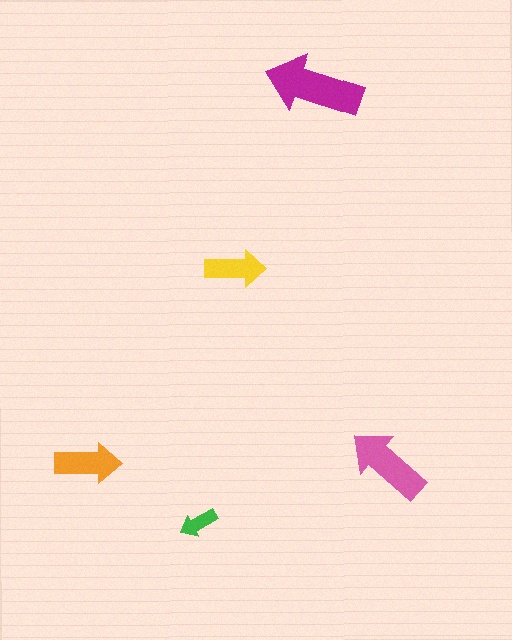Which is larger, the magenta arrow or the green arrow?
The magenta one.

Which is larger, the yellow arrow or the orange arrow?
The orange one.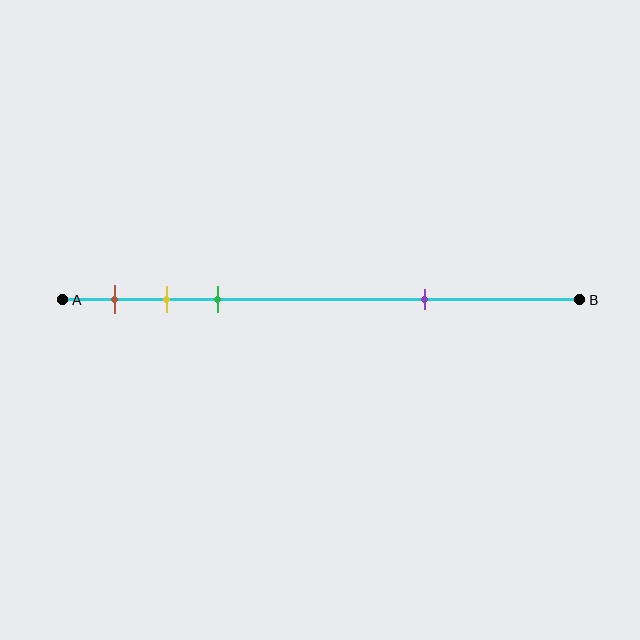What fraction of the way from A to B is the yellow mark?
The yellow mark is approximately 20% (0.2) of the way from A to B.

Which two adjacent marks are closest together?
The yellow and green marks are the closest adjacent pair.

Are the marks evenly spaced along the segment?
No, the marks are not evenly spaced.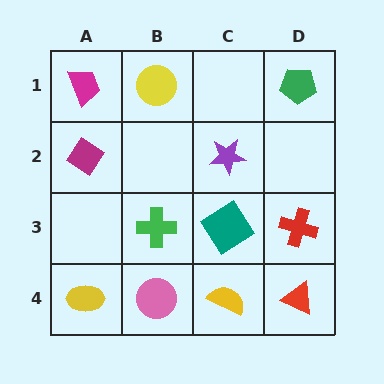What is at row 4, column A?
A yellow ellipse.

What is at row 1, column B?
A yellow circle.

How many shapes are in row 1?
3 shapes.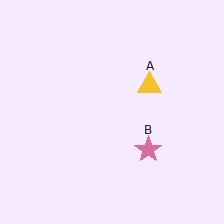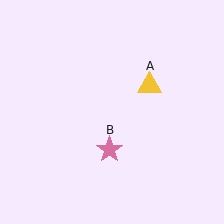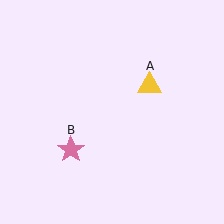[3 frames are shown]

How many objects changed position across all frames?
1 object changed position: pink star (object B).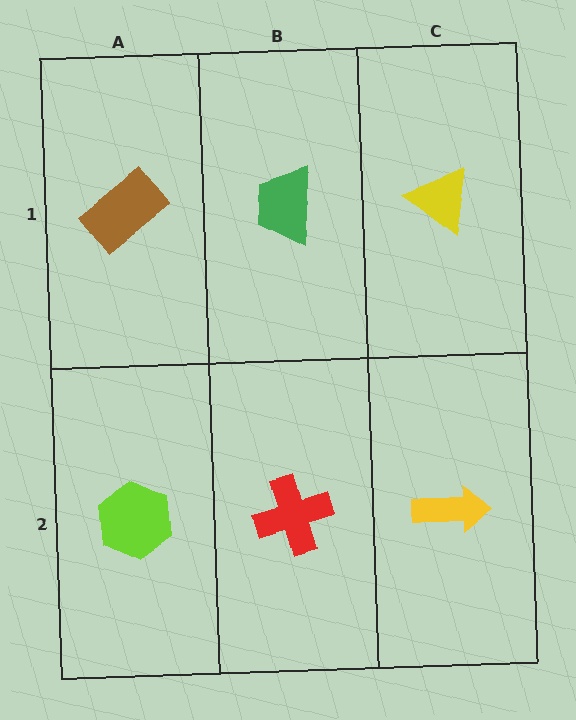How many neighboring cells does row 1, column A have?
2.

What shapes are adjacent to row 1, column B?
A red cross (row 2, column B), a brown rectangle (row 1, column A), a yellow triangle (row 1, column C).